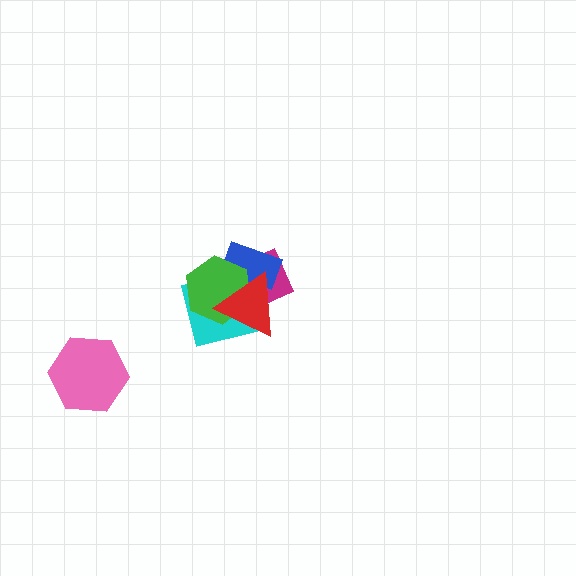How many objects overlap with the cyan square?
3 objects overlap with the cyan square.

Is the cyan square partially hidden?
Yes, it is partially covered by another shape.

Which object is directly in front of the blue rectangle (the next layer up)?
The green hexagon is directly in front of the blue rectangle.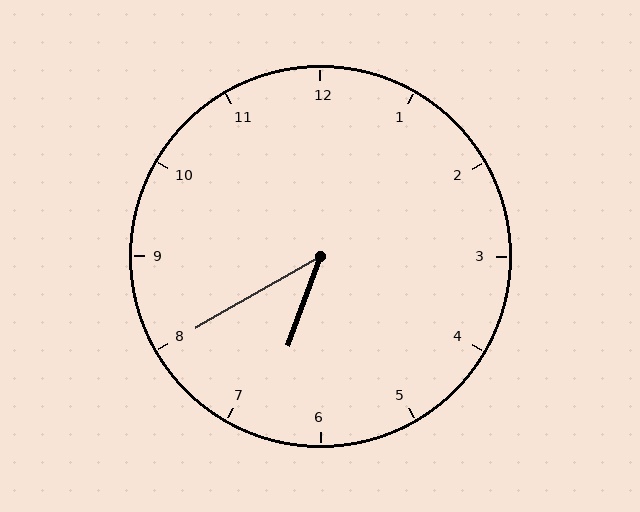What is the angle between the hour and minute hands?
Approximately 40 degrees.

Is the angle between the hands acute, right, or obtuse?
It is acute.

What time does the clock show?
6:40.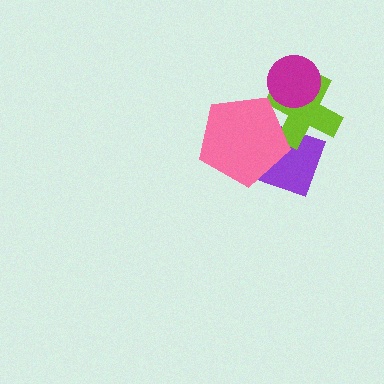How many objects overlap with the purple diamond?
2 objects overlap with the purple diamond.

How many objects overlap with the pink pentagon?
2 objects overlap with the pink pentagon.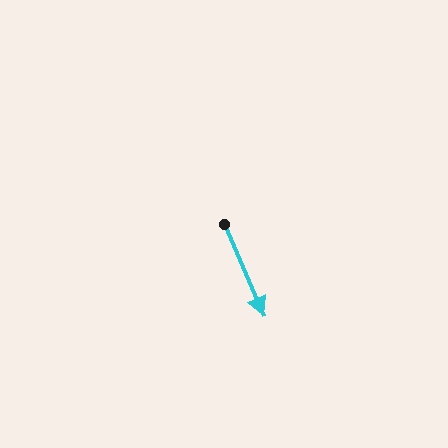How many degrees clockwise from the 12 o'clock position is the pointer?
Approximately 156 degrees.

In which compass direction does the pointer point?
Southeast.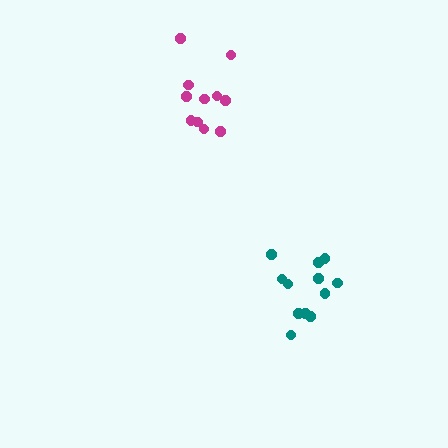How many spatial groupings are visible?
There are 2 spatial groupings.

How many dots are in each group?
Group 1: 12 dots, Group 2: 11 dots (23 total).